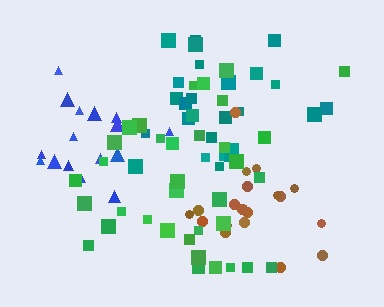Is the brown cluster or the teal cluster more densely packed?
Brown.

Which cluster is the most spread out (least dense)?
Green.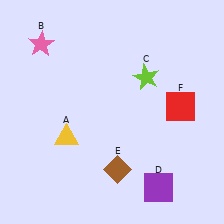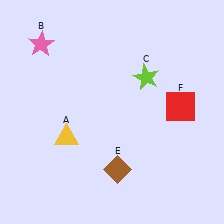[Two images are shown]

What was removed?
The purple square (D) was removed in Image 2.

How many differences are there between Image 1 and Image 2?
There is 1 difference between the two images.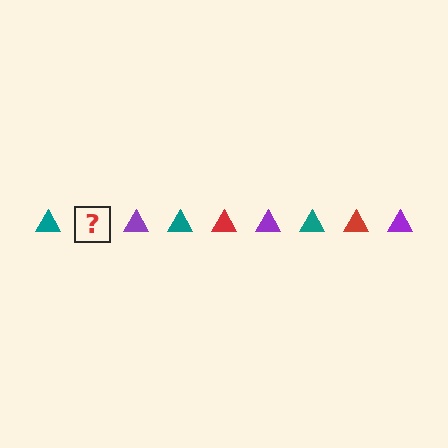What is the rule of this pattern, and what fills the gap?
The rule is that the pattern cycles through teal, red, purple triangles. The gap should be filled with a red triangle.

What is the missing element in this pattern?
The missing element is a red triangle.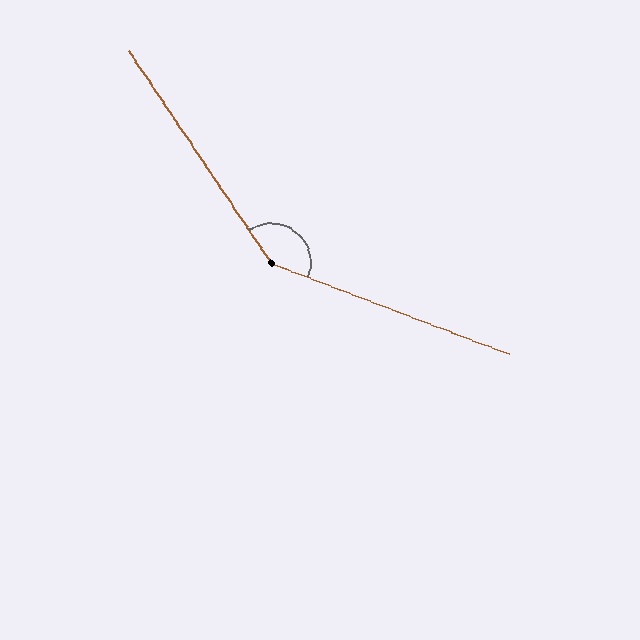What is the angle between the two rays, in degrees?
Approximately 145 degrees.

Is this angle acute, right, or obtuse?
It is obtuse.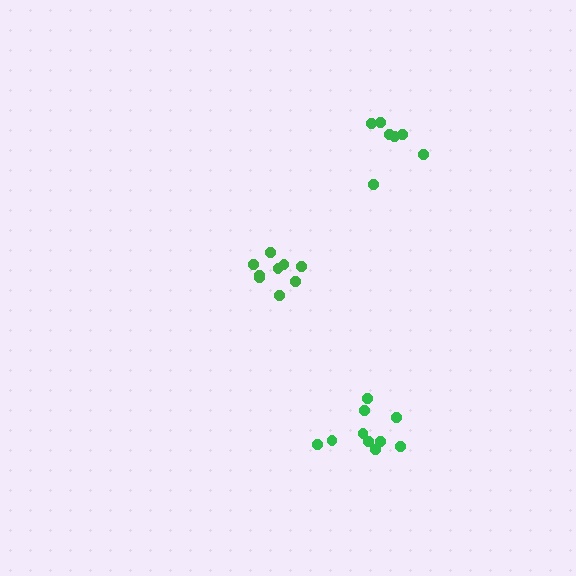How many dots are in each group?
Group 1: 9 dots, Group 2: 10 dots, Group 3: 7 dots (26 total).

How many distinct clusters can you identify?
There are 3 distinct clusters.